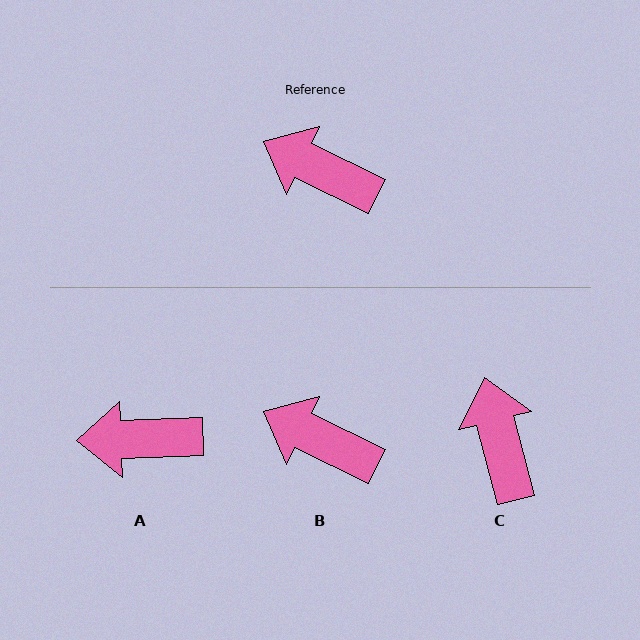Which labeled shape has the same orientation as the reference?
B.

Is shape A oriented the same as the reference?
No, it is off by about 28 degrees.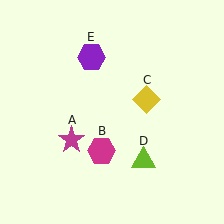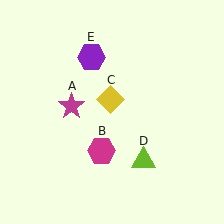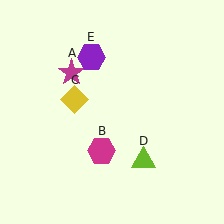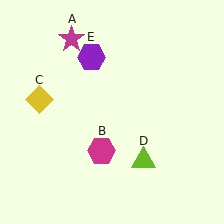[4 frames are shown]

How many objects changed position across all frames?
2 objects changed position: magenta star (object A), yellow diamond (object C).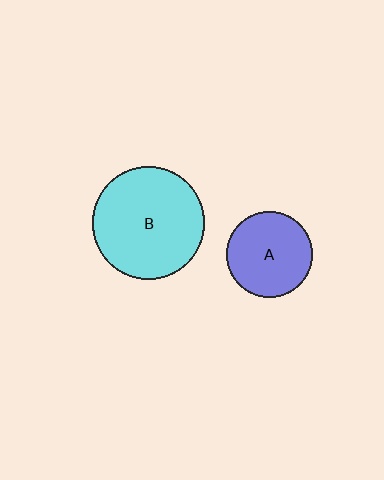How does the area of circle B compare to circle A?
Approximately 1.7 times.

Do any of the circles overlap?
No, none of the circles overlap.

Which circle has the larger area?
Circle B (cyan).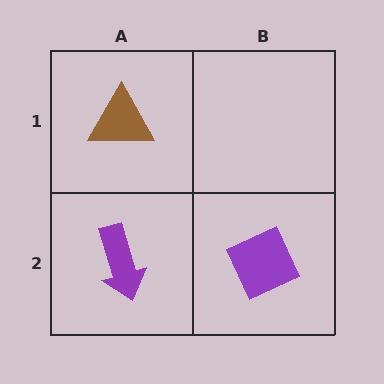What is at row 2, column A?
A purple arrow.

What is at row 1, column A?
A brown triangle.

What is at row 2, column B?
A purple diamond.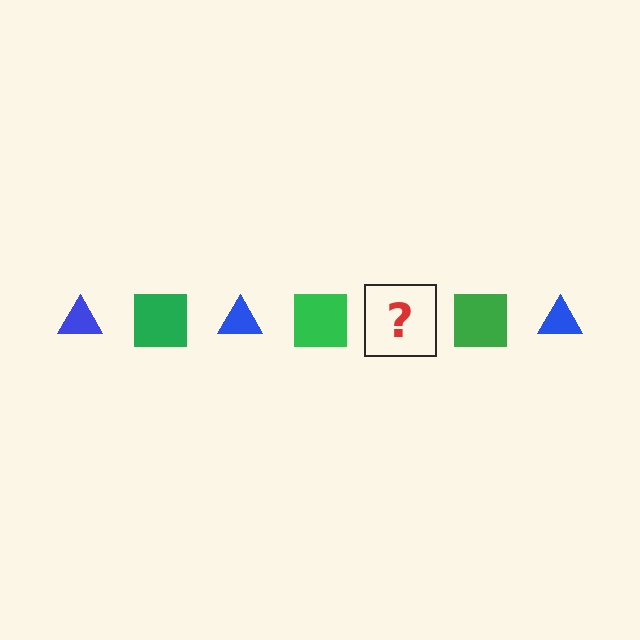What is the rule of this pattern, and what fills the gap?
The rule is that the pattern alternates between blue triangle and green square. The gap should be filled with a blue triangle.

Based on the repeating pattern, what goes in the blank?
The blank should be a blue triangle.